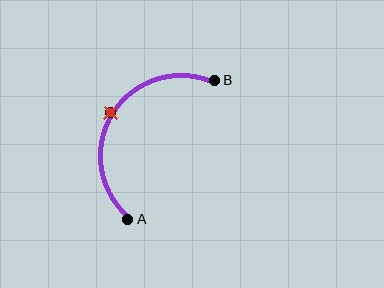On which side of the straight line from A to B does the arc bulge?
The arc bulges to the left of the straight line connecting A and B.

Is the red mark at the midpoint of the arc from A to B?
Yes. The red mark lies on the arc at equal arc-length from both A and B — it is the arc midpoint.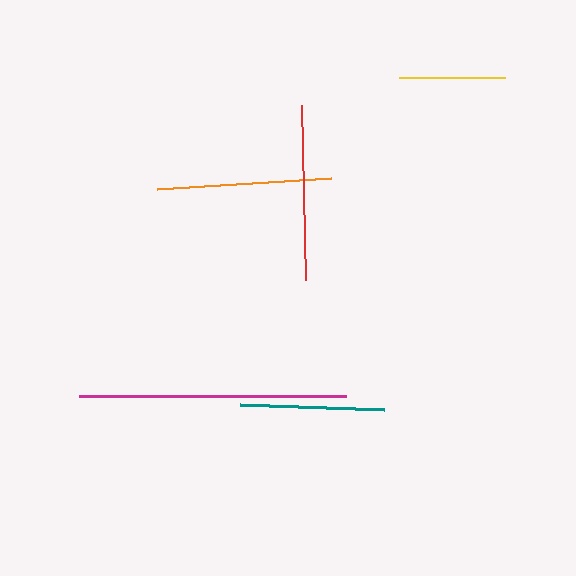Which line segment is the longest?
The magenta line is the longest at approximately 267 pixels.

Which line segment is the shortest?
The yellow line is the shortest at approximately 106 pixels.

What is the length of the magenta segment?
The magenta segment is approximately 267 pixels long.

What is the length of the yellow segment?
The yellow segment is approximately 106 pixels long.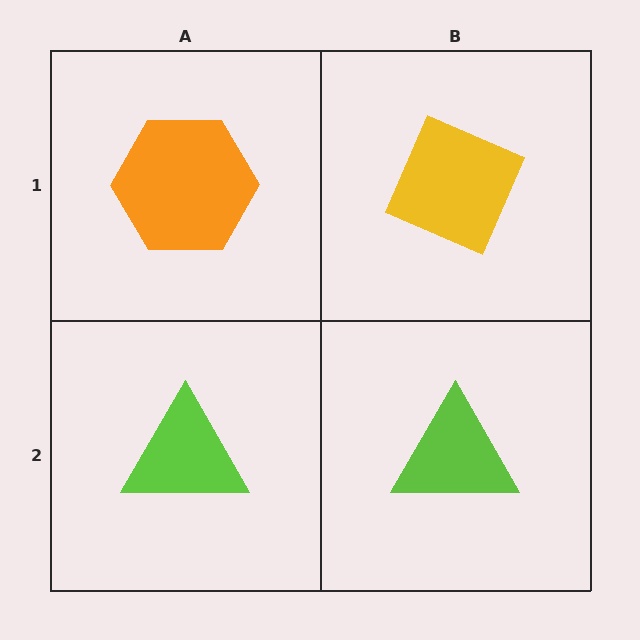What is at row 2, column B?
A lime triangle.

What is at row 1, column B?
A yellow diamond.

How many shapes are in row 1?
2 shapes.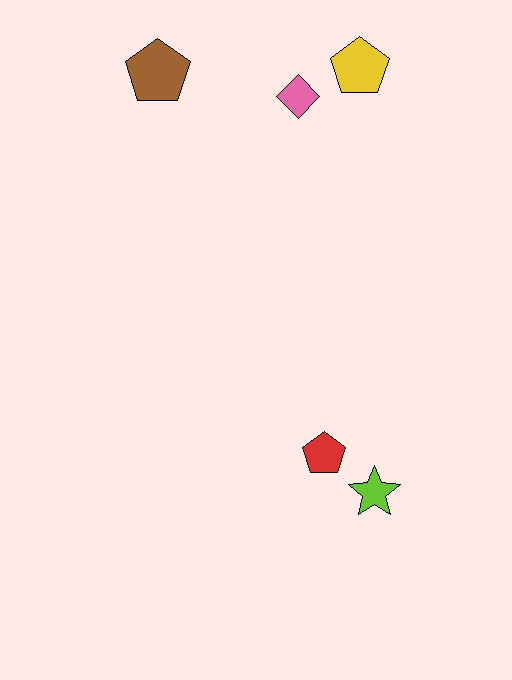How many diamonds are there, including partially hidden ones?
There is 1 diamond.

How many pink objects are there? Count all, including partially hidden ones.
There is 1 pink object.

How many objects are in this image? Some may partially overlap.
There are 5 objects.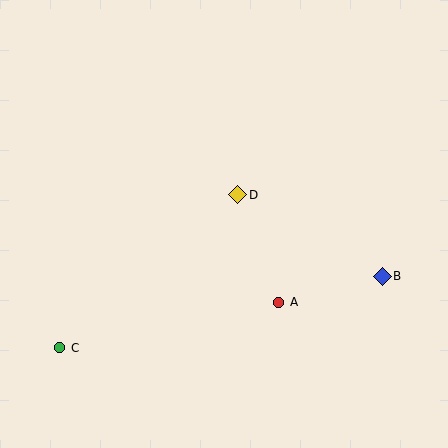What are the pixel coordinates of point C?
Point C is at (60, 348).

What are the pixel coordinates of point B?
Point B is at (382, 276).